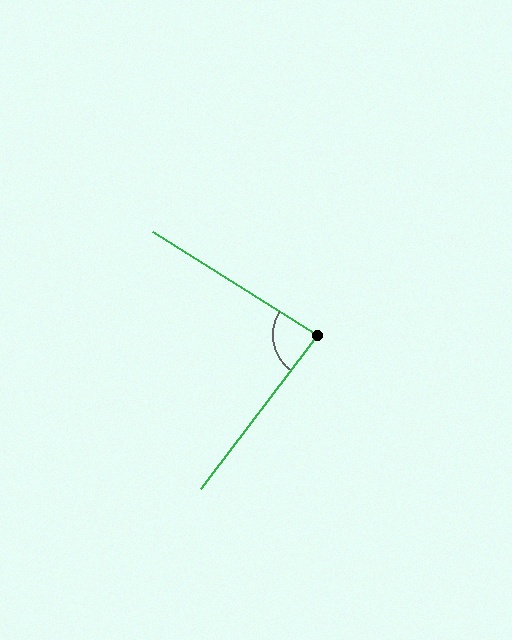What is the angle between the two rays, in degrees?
Approximately 85 degrees.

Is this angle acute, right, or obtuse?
It is acute.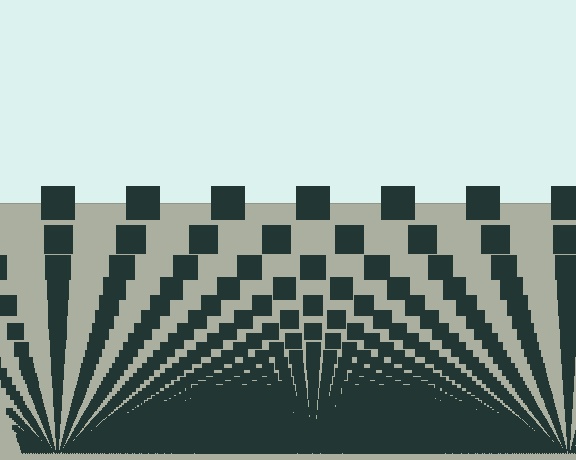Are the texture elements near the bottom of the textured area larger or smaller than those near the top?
Smaller. The gradient is inverted — elements near the bottom are smaller and denser.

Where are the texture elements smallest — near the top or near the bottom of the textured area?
Near the bottom.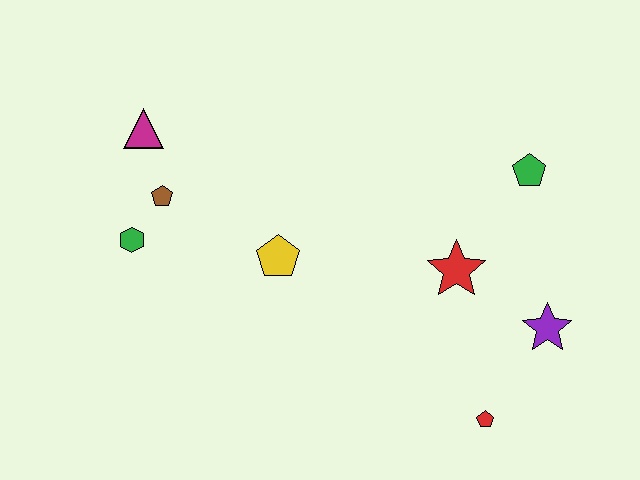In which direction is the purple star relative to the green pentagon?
The purple star is below the green pentagon.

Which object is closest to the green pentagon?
The red star is closest to the green pentagon.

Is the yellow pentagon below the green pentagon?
Yes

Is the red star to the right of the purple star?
No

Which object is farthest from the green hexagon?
The purple star is farthest from the green hexagon.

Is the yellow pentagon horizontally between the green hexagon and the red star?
Yes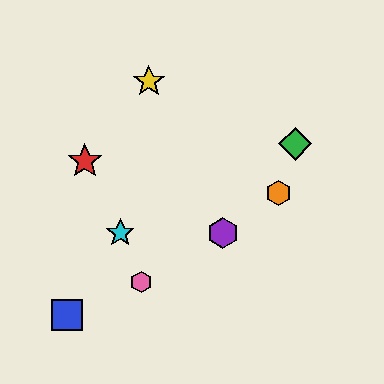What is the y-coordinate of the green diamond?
The green diamond is at y≈144.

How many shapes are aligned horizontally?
2 shapes (the purple hexagon, the cyan star) are aligned horizontally.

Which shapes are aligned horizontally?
The purple hexagon, the cyan star are aligned horizontally.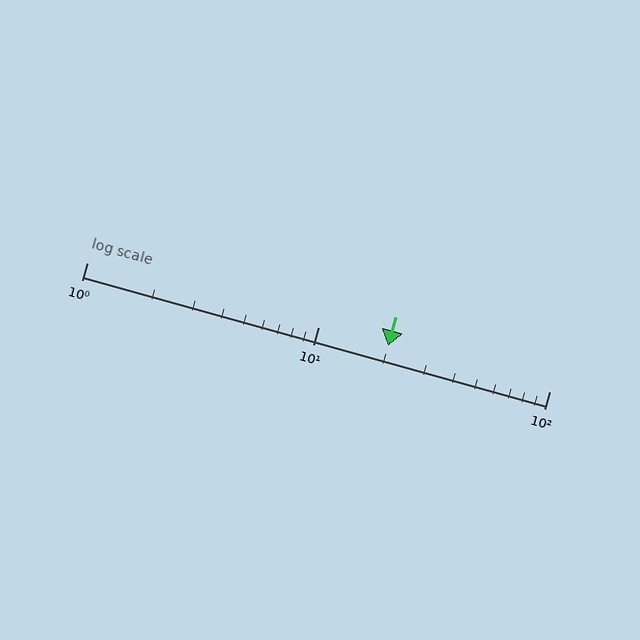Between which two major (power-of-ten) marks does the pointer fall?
The pointer is between 10 and 100.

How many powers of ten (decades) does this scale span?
The scale spans 2 decades, from 1 to 100.